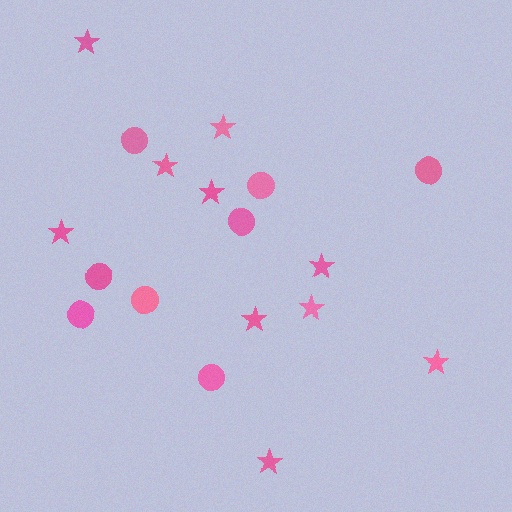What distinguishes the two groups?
There are 2 groups: one group of stars (10) and one group of circles (8).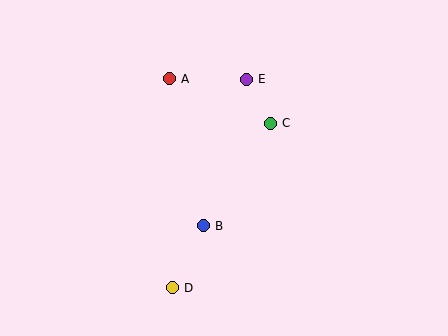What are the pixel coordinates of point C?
Point C is at (270, 123).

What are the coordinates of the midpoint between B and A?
The midpoint between B and A is at (186, 152).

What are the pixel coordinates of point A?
Point A is at (169, 79).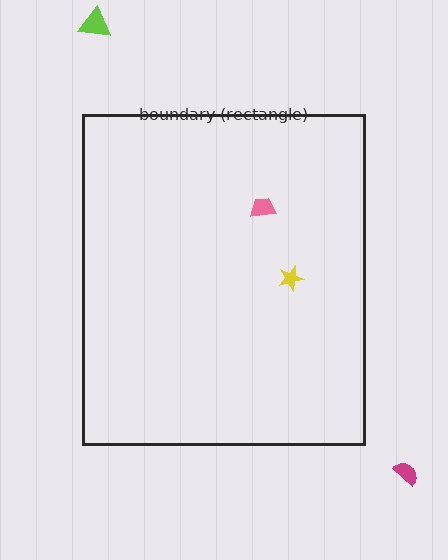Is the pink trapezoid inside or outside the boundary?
Inside.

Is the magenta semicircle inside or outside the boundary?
Outside.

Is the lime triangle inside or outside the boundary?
Outside.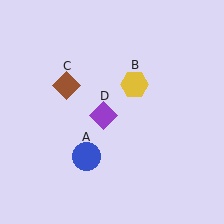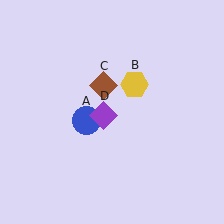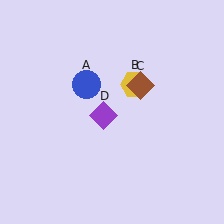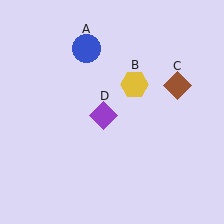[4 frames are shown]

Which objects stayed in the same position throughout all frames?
Yellow hexagon (object B) and purple diamond (object D) remained stationary.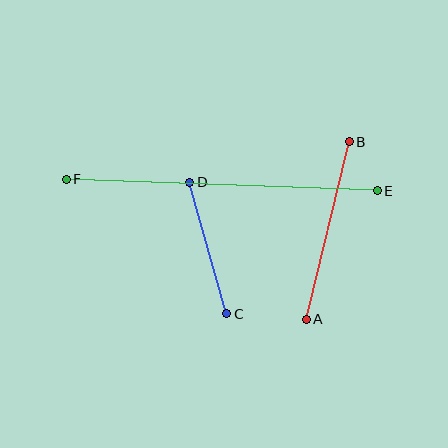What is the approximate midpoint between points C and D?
The midpoint is at approximately (208, 248) pixels.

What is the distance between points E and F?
The distance is approximately 312 pixels.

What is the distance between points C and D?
The distance is approximately 137 pixels.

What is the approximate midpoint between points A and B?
The midpoint is at approximately (328, 230) pixels.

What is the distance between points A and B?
The distance is approximately 183 pixels.